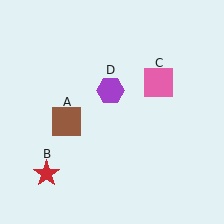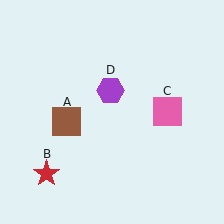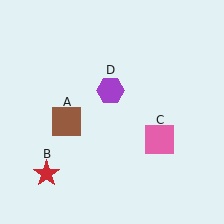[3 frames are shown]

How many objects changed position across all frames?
1 object changed position: pink square (object C).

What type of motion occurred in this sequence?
The pink square (object C) rotated clockwise around the center of the scene.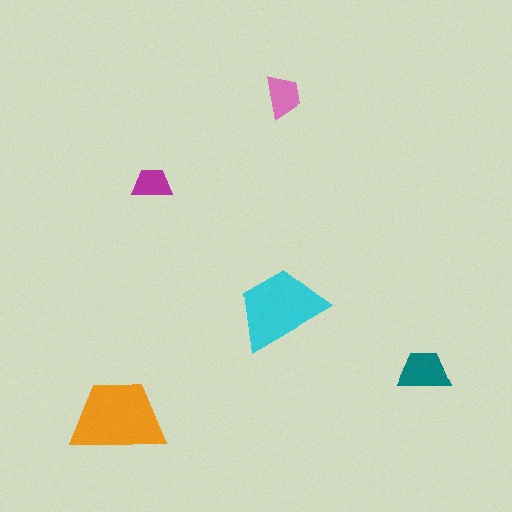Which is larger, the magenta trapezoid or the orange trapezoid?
The orange one.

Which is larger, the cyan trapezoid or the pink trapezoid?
The cyan one.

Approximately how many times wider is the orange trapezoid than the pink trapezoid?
About 2 times wider.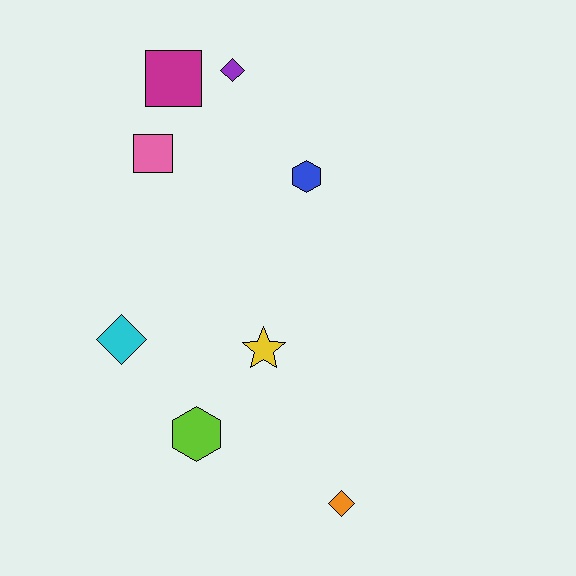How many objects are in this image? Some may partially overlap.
There are 8 objects.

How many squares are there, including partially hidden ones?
There are 2 squares.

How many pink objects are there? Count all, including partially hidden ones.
There is 1 pink object.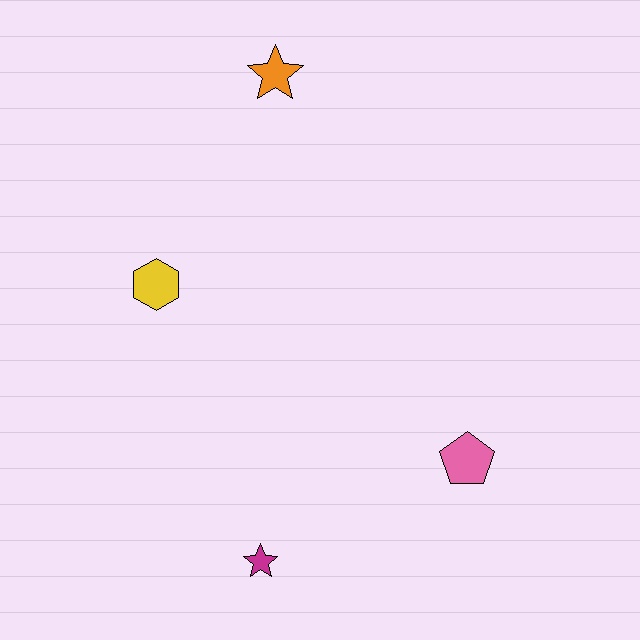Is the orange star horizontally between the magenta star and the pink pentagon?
Yes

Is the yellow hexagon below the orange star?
Yes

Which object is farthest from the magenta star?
The orange star is farthest from the magenta star.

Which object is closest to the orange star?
The yellow hexagon is closest to the orange star.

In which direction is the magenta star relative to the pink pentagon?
The magenta star is to the left of the pink pentagon.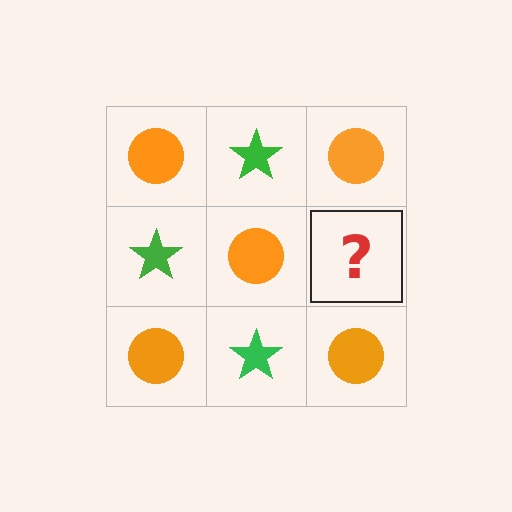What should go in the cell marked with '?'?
The missing cell should contain a green star.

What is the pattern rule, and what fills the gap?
The rule is that it alternates orange circle and green star in a checkerboard pattern. The gap should be filled with a green star.